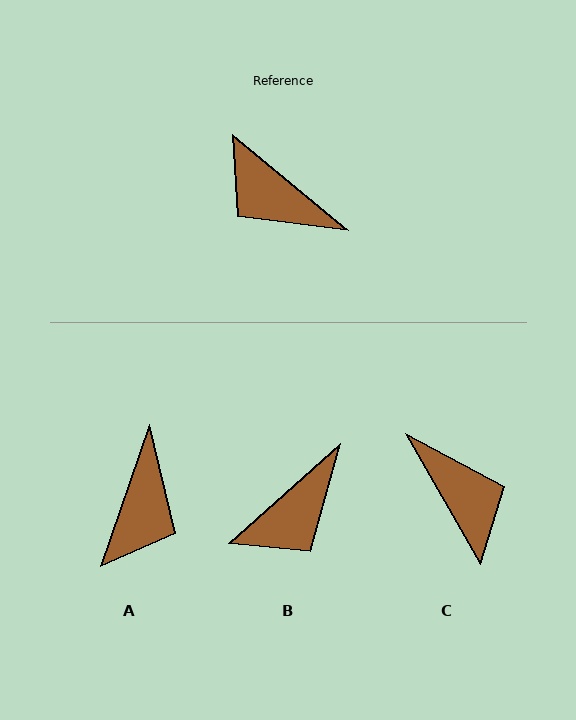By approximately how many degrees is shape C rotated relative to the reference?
Approximately 159 degrees counter-clockwise.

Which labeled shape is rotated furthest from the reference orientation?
C, about 159 degrees away.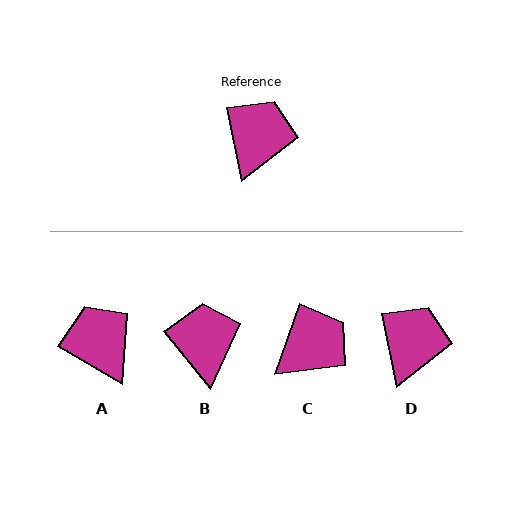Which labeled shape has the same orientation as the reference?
D.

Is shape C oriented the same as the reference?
No, it is off by about 31 degrees.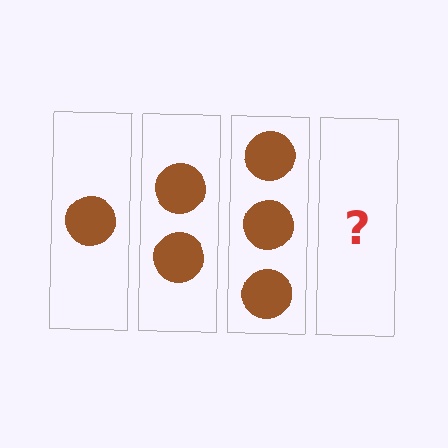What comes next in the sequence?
The next element should be 4 circles.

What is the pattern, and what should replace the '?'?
The pattern is that each step adds one more circle. The '?' should be 4 circles.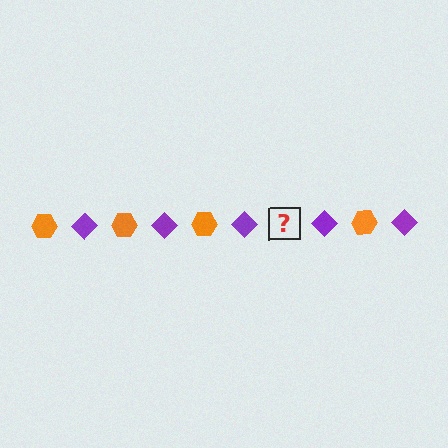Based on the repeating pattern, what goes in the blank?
The blank should be an orange hexagon.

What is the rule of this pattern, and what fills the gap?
The rule is that the pattern alternates between orange hexagon and purple diamond. The gap should be filled with an orange hexagon.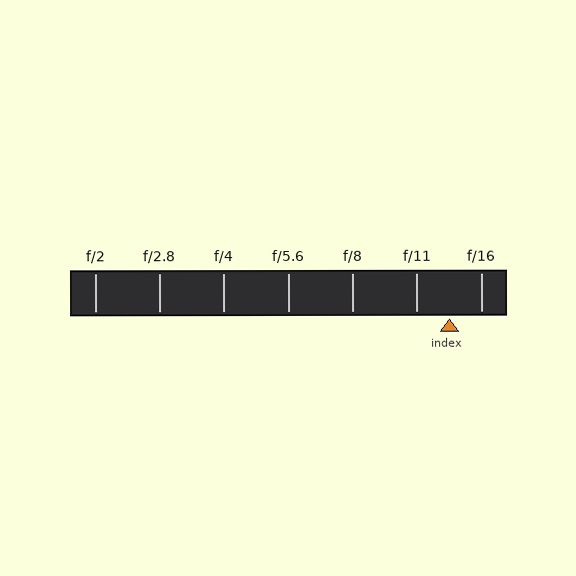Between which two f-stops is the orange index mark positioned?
The index mark is between f/11 and f/16.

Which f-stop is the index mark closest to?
The index mark is closest to f/16.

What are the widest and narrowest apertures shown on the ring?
The widest aperture shown is f/2 and the narrowest is f/16.